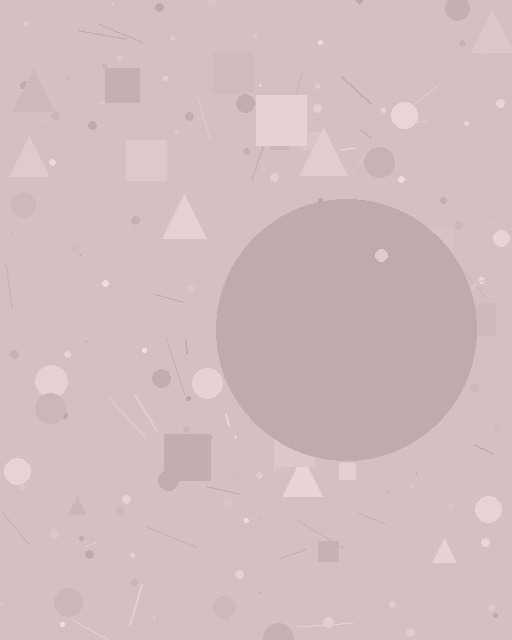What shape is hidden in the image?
A circle is hidden in the image.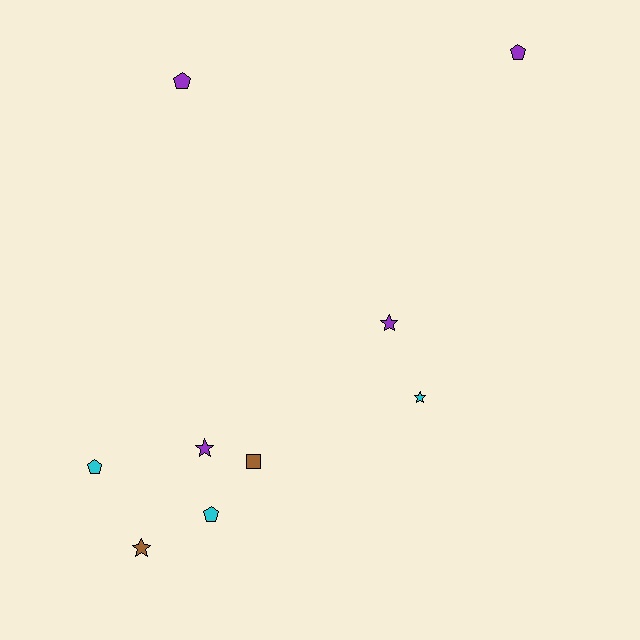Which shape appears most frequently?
Pentagon, with 4 objects.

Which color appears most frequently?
Purple, with 4 objects.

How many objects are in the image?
There are 9 objects.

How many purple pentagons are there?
There are 2 purple pentagons.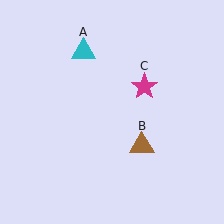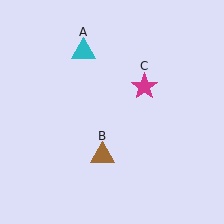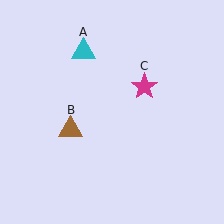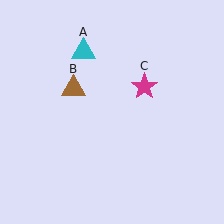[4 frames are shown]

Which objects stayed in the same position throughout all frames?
Cyan triangle (object A) and magenta star (object C) remained stationary.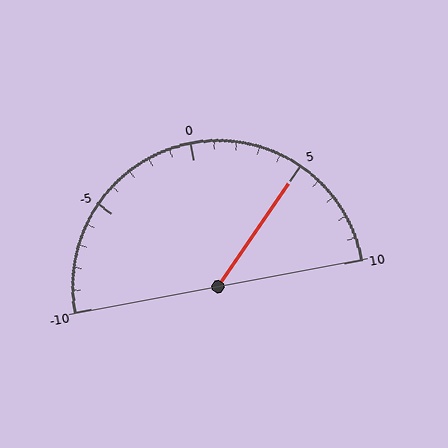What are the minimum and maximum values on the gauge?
The gauge ranges from -10 to 10.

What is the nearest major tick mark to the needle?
The nearest major tick mark is 5.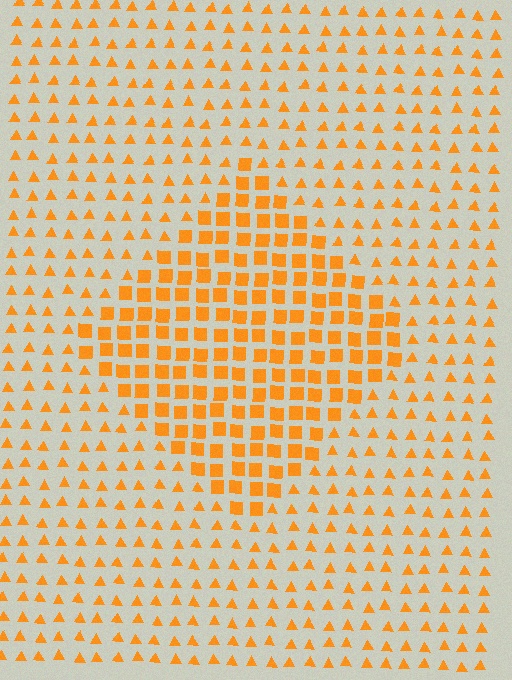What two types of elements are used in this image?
The image uses squares inside the diamond region and triangles outside it.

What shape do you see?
I see a diamond.